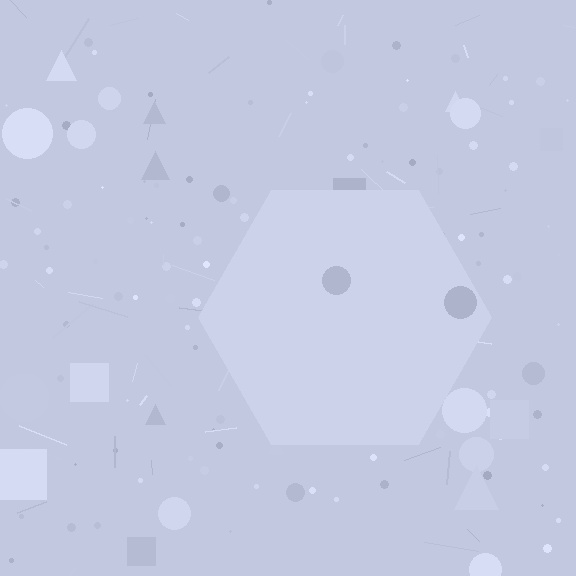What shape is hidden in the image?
A hexagon is hidden in the image.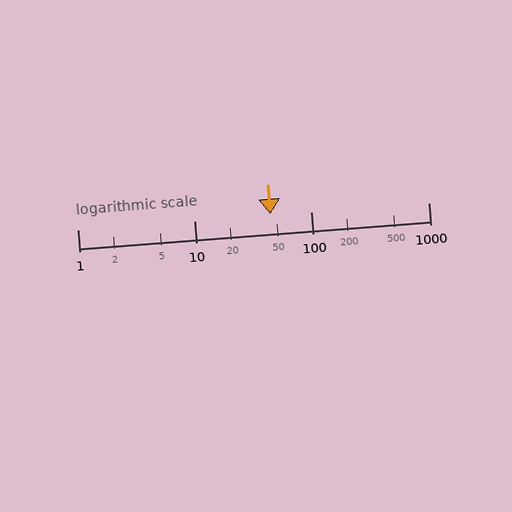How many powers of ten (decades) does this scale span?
The scale spans 3 decades, from 1 to 1000.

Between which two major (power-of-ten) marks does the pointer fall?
The pointer is between 10 and 100.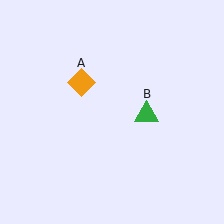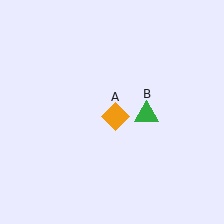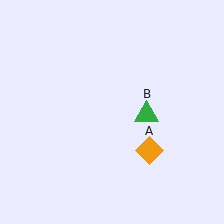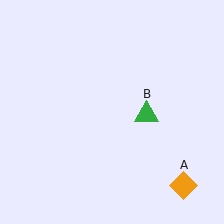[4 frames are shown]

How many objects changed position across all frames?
1 object changed position: orange diamond (object A).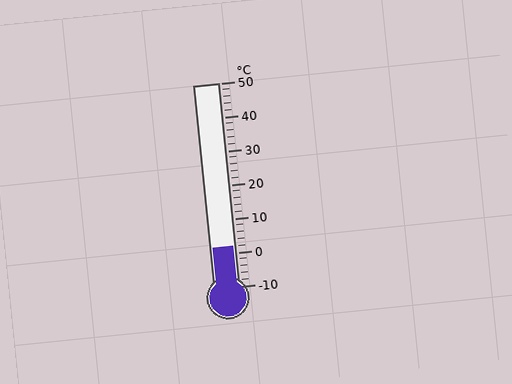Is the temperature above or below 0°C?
The temperature is above 0°C.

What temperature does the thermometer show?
The thermometer shows approximately 2°C.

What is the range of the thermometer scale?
The thermometer scale ranges from -10°C to 50°C.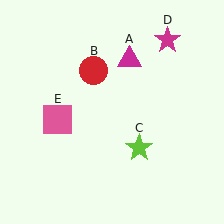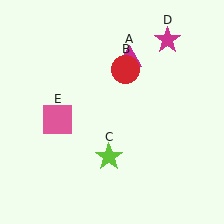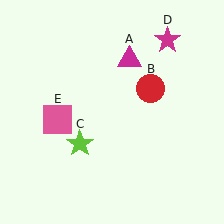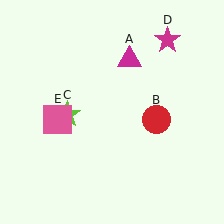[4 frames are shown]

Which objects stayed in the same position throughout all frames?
Magenta triangle (object A) and magenta star (object D) and pink square (object E) remained stationary.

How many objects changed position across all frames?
2 objects changed position: red circle (object B), lime star (object C).